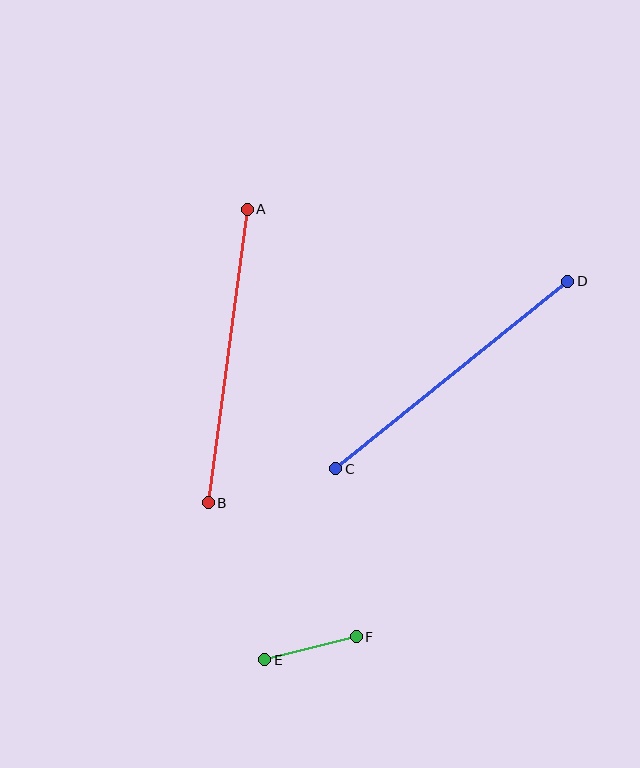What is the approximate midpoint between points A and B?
The midpoint is at approximately (228, 356) pixels.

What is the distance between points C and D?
The distance is approximately 298 pixels.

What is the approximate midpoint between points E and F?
The midpoint is at approximately (310, 648) pixels.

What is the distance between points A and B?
The distance is approximately 296 pixels.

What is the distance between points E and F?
The distance is approximately 94 pixels.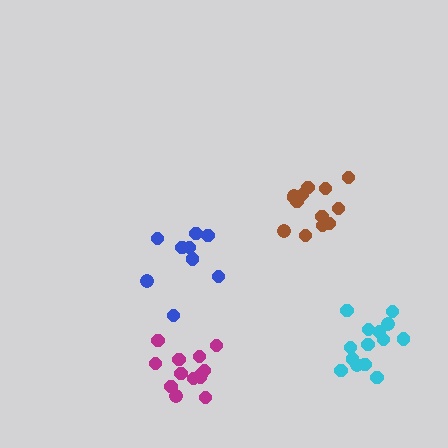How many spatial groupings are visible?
There are 4 spatial groupings.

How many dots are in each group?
Group 1: 14 dots, Group 2: 9 dots, Group 3: 13 dots, Group 4: 13 dots (49 total).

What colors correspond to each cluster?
The clusters are colored: cyan, blue, magenta, brown.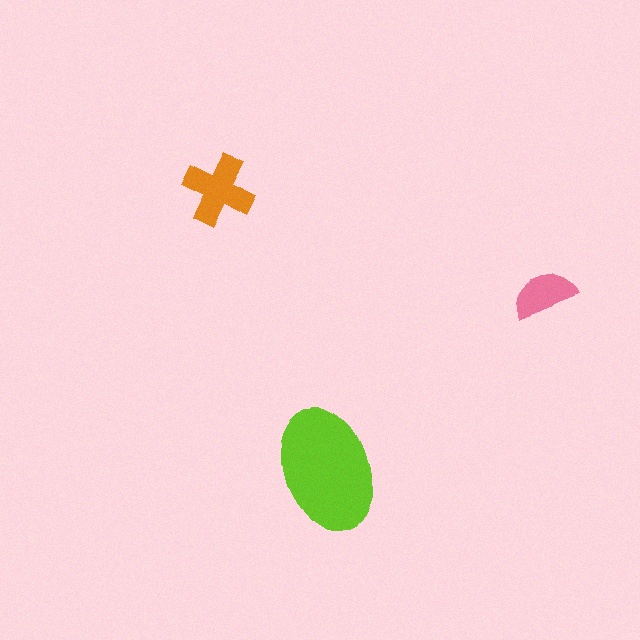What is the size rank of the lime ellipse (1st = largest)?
1st.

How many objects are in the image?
There are 3 objects in the image.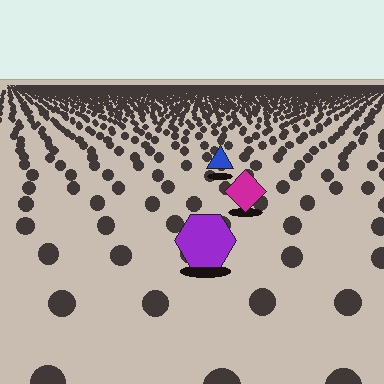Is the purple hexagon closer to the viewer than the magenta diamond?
Yes. The purple hexagon is closer — you can tell from the texture gradient: the ground texture is coarser near it.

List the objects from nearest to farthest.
From nearest to farthest: the purple hexagon, the magenta diamond, the blue triangle.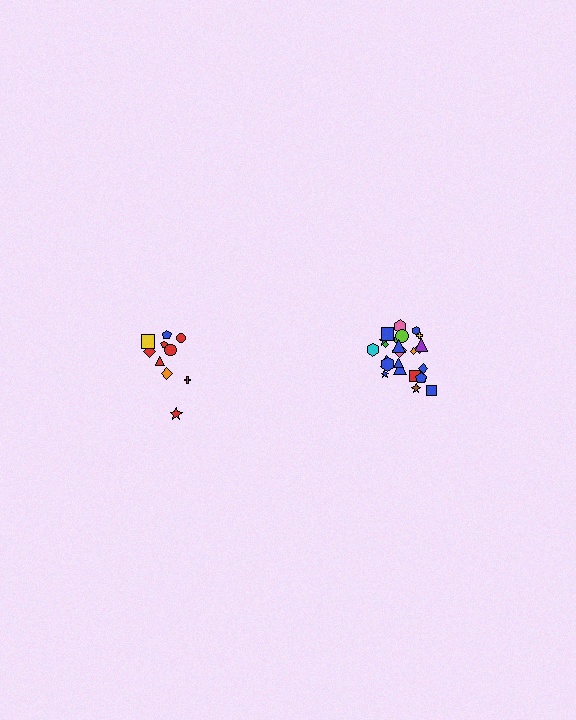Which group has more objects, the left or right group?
The right group.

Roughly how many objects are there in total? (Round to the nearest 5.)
Roughly 35 objects in total.